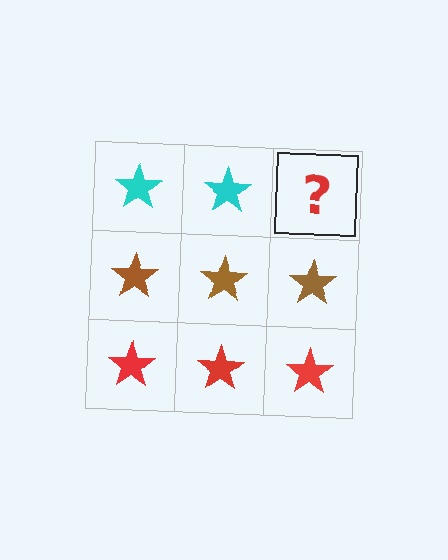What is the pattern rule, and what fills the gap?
The rule is that each row has a consistent color. The gap should be filled with a cyan star.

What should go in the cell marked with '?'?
The missing cell should contain a cyan star.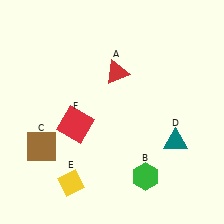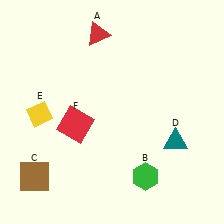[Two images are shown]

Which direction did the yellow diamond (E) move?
The yellow diamond (E) moved up.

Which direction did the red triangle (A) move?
The red triangle (A) moved up.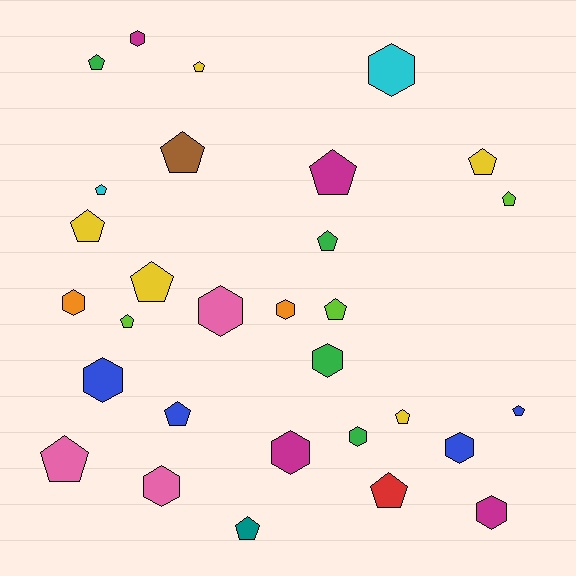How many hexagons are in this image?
There are 12 hexagons.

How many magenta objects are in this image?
There are 4 magenta objects.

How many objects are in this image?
There are 30 objects.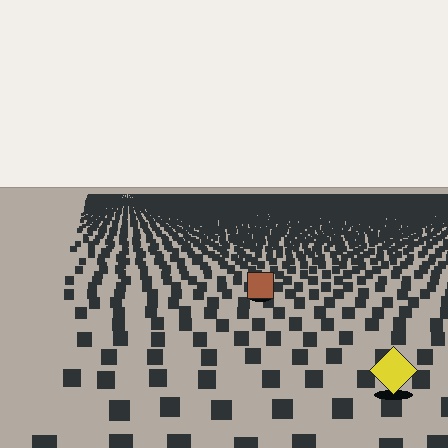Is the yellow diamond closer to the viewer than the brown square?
Yes. The yellow diamond is closer — you can tell from the texture gradient: the ground texture is coarser near it.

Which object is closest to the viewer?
The yellow diamond is closest. The texture marks near it are larger and more spread out.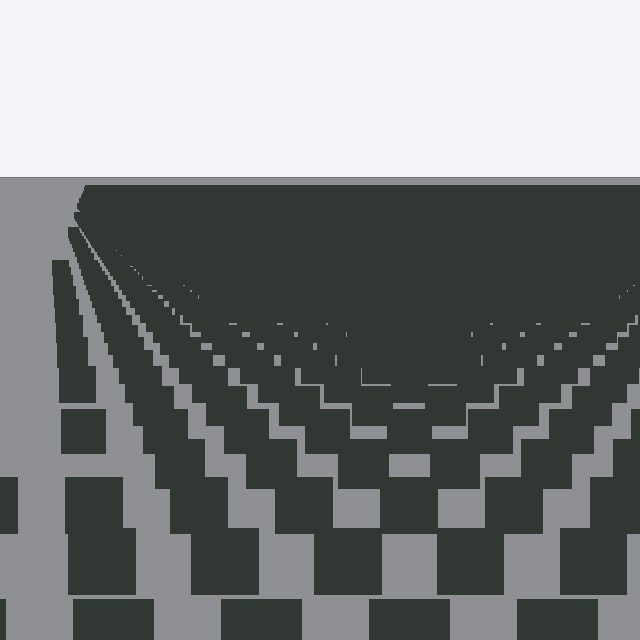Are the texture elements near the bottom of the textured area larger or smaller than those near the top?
Larger. Near the bottom, elements are closer to the viewer and appear at a bigger on-screen size.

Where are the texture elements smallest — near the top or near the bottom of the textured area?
Near the top.